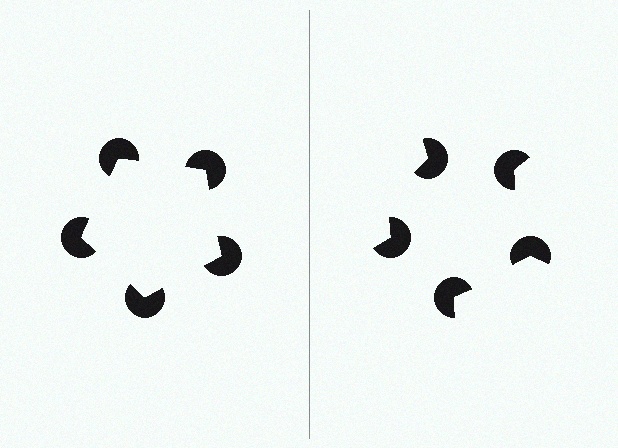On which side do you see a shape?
An illusory pentagon appears on the left side. On the right side the wedge cuts are rotated, so no coherent shape forms.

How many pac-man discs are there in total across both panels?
10 — 5 on each side.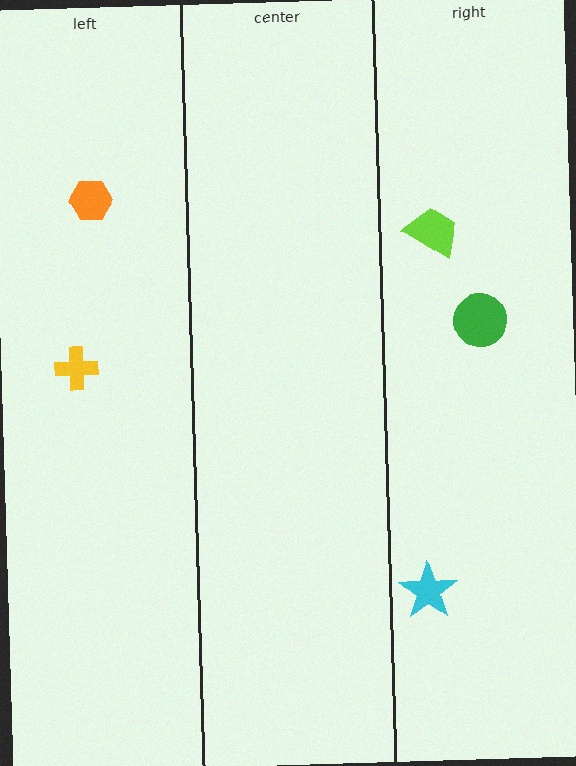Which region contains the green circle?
The right region.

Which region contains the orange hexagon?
The left region.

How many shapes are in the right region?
3.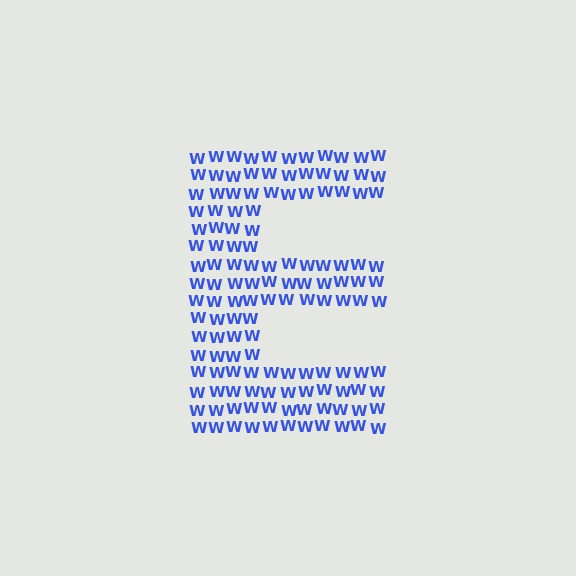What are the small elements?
The small elements are letter W's.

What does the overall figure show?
The overall figure shows the letter E.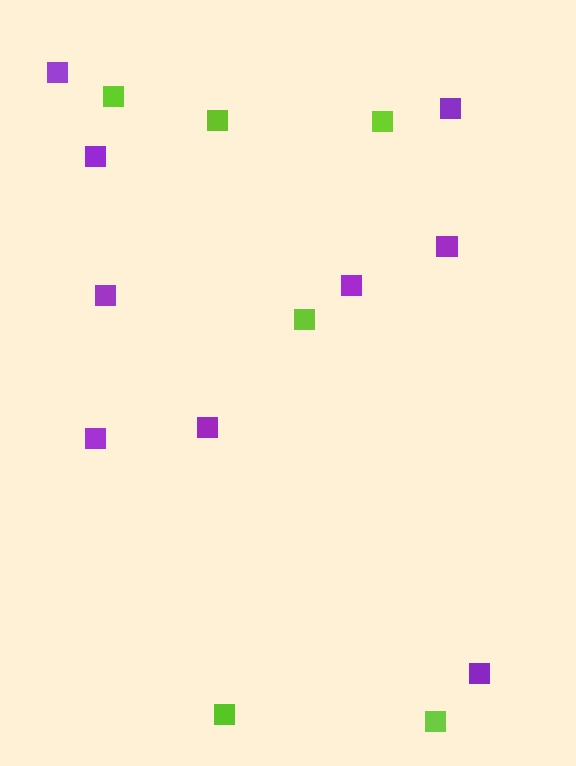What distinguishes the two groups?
There are 2 groups: one group of purple squares (9) and one group of lime squares (6).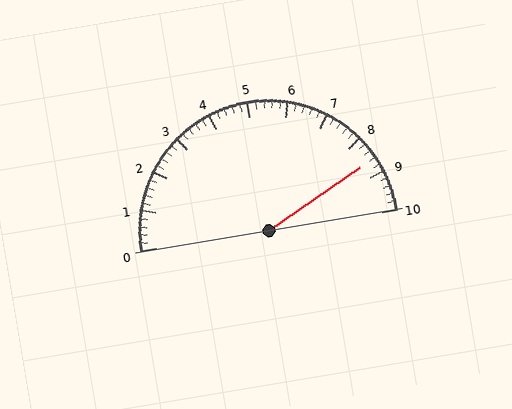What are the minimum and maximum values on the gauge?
The gauge ranges from 0 to 10.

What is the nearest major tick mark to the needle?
The nearest major tick mark is 9.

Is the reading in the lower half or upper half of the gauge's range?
The reading is in the upper half of the range (0 to 10).